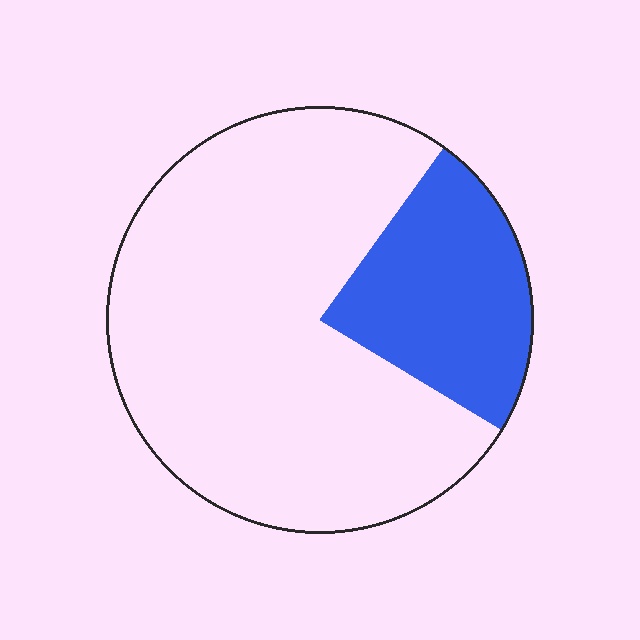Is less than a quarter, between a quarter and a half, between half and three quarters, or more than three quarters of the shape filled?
Less than a quarter.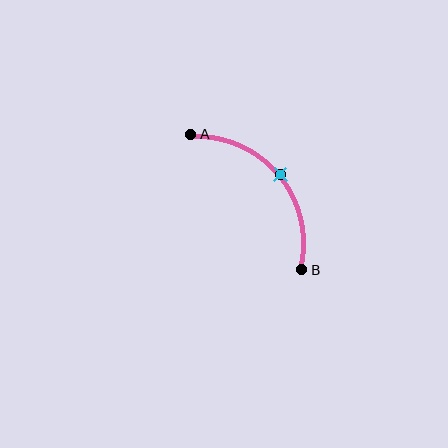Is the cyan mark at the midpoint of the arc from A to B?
Yes. The cyan mark lies on the arc at equal arc-length from both A and B — it is the arc midpoint.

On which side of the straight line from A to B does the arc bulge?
The arc bulges above and to the right of the straight line connecting A and B.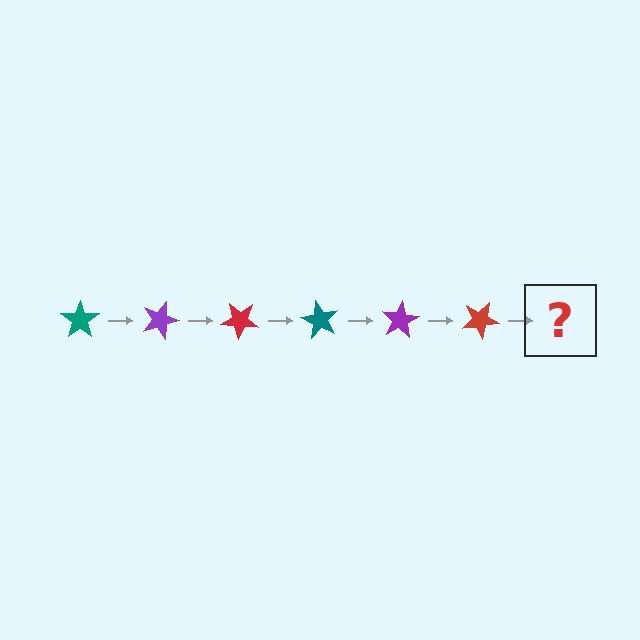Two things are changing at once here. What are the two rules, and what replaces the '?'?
The two rules are that it rotates 20 degrees each step and the color cycles through teal, purple, and red. The '?' should be a teal star, rotated 120 degrees from the start.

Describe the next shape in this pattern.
It should be a teal star, rotated 120 degrees from the start.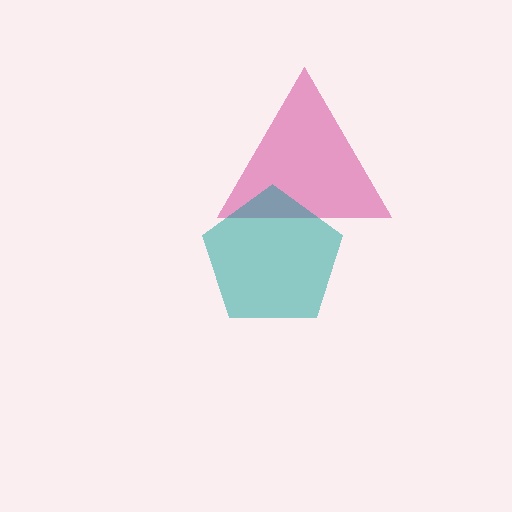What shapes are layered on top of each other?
The layered shapes are: a magenta triangle, a teal pentagon.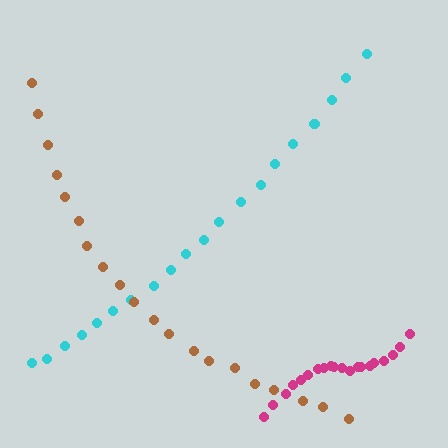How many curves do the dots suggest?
There are 3 distinct paths.